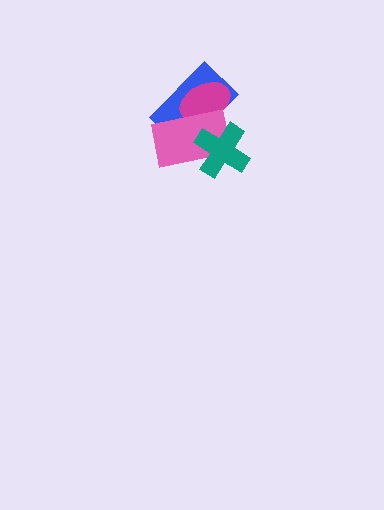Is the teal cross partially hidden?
No, no other shape covers it.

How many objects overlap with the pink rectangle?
3 objects overlap with the pink rectangle.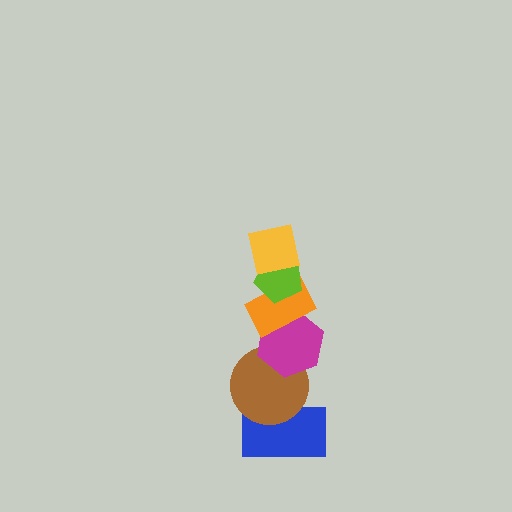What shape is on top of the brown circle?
The magenta hexagon is on top of the brown circle.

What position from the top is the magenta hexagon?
The magenta hexagon is 4th from the top.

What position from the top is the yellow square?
The yellow square is 1st from the top.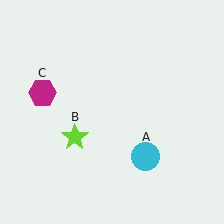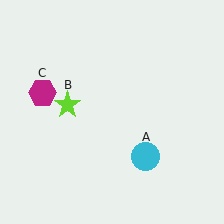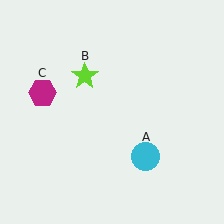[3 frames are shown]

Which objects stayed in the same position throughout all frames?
Cyan circle (object A) and magenta hexagon (object C) remained stationary.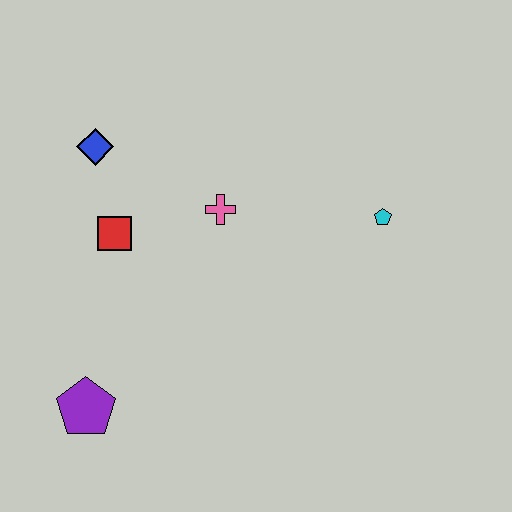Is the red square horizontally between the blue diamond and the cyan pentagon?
Yes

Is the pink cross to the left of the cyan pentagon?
Yes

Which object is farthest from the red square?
The cyan pentagon is farthest from the red square.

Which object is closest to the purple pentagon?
The red square is closest to the purple pentagon.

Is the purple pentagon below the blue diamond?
Yes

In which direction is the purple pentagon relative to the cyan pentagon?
The purple pentagon is to the left of the cyan pentagon.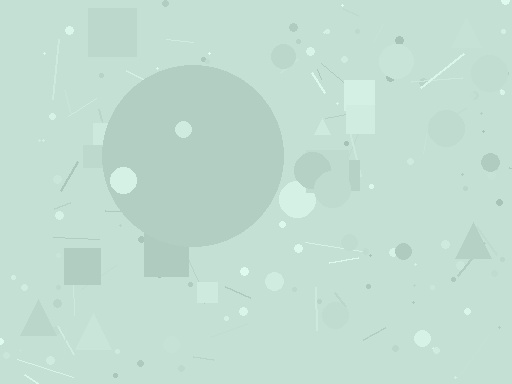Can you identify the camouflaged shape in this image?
The camouflaged shape is a circle.